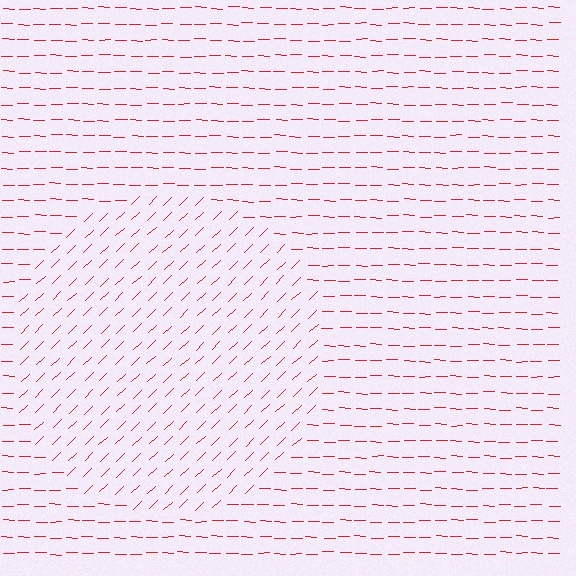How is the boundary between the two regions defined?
The boundary is defined purely by a change in line orientation (approximately 45 degrees difference). All lines are the same color and thickness.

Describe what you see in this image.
The image is filled with small red line segments. A circle region in the image has lines oriented differently from the surrounding lines, creating a visible texture boundary.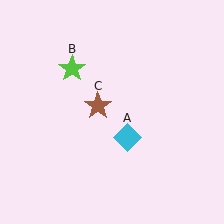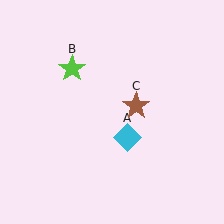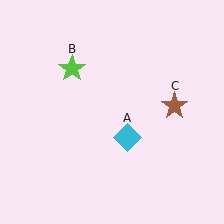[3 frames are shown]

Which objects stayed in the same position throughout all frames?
Cyan diamond (object A) and lime star (object B) remained stationary.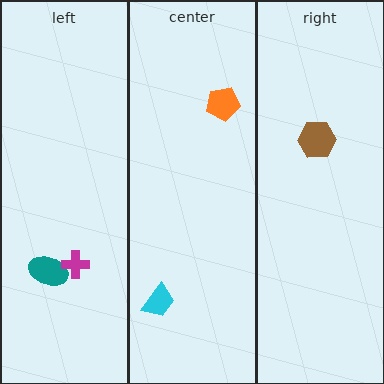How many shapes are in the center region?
2.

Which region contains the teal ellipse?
The left region.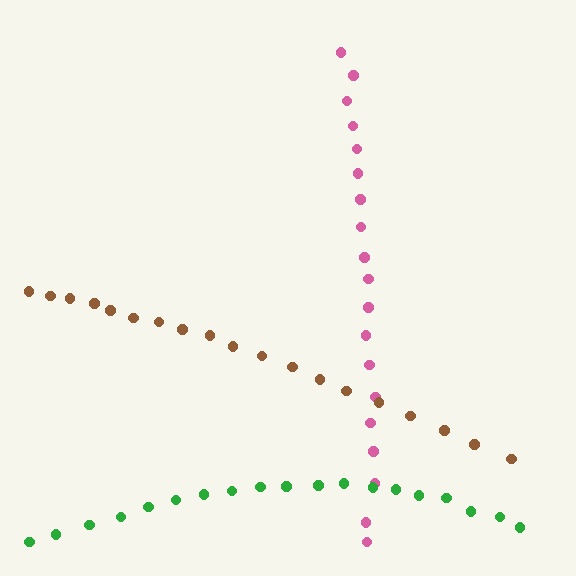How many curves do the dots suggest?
There are 3 distinct paths.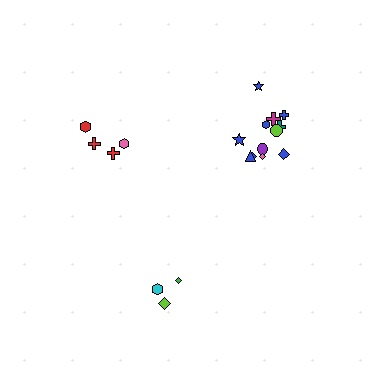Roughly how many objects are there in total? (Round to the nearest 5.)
Roughly 20 objects in total.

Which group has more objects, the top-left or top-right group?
The top-right group.